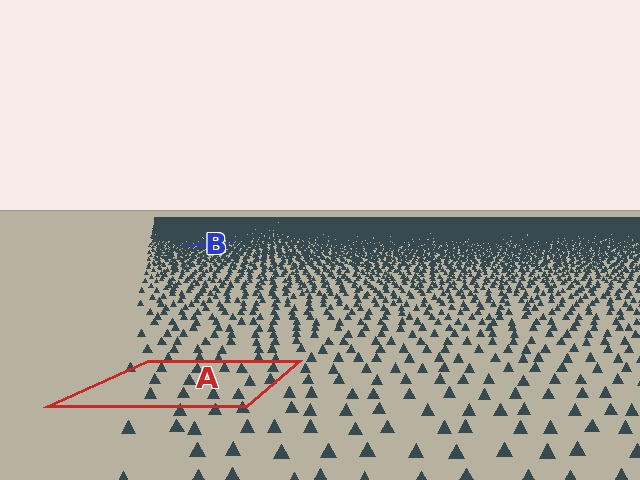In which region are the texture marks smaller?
The texture marks are smaller in region B, because it is farther away.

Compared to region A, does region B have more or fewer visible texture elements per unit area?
Region B has more texture elements per unit area — they are packed more densely because it is farther away.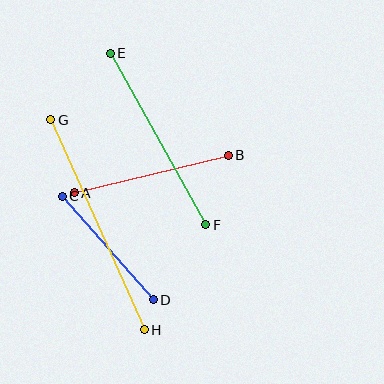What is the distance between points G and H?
The distance is approximately 230 pixels.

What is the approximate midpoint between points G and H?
The midpoint is at approximately (97, 225) pixels.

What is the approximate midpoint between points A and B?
The midpoint is at approximately (151, 174) pixels.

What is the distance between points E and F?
The distance is approximately 196 pixels.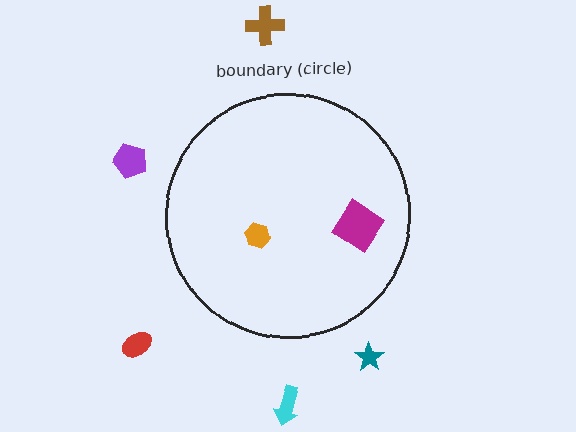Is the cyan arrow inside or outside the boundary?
Outside.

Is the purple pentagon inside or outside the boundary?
Outside.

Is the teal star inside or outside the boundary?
Outside.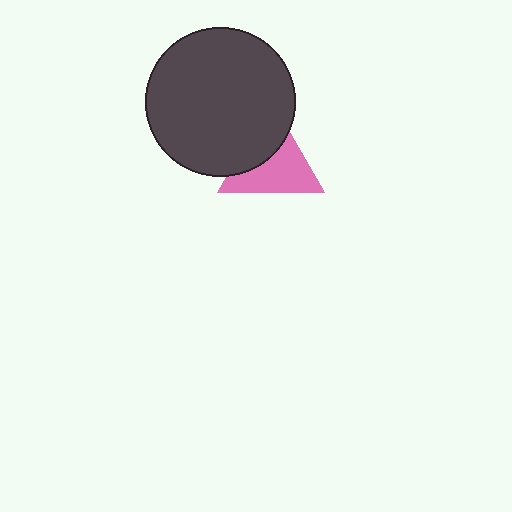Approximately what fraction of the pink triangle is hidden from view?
Roughly 39% of the pink triangle is hidden behind the dark gray circle.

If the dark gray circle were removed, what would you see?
You would see the complete pink triangle.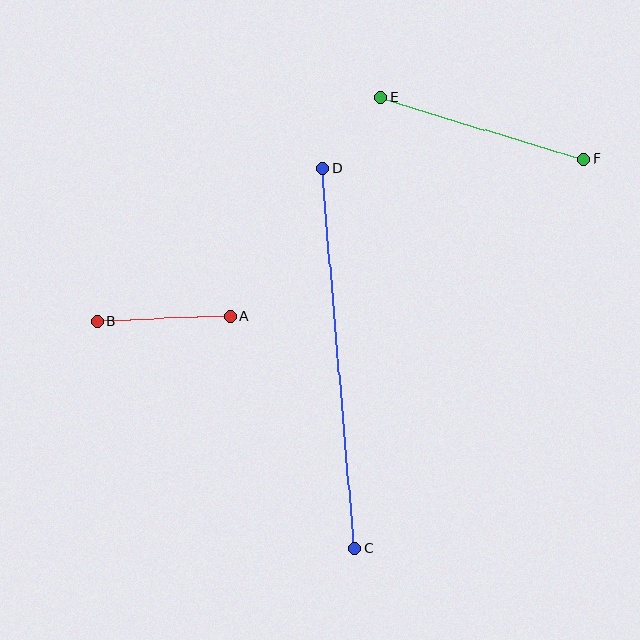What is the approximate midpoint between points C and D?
The midpoint is at approximately (339, 358) pixels.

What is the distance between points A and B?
The distance is approximately 133 pixels.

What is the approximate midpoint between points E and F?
The midpoint is at approximately (482, 128) pixels.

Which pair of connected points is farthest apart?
Points C and D are farthest apart.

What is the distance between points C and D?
The distance is approximately 381 pixels.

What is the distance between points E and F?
The distance is approximately 212 pixels.